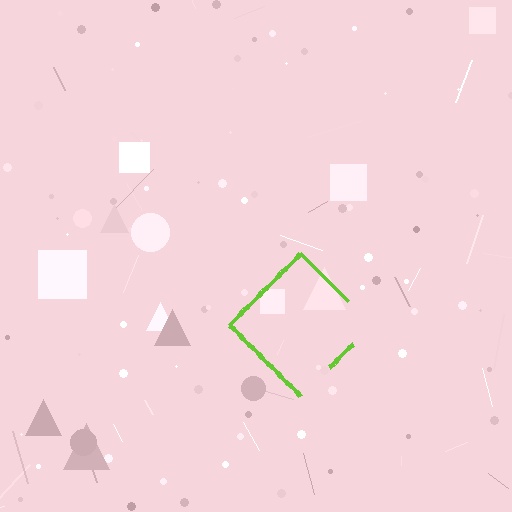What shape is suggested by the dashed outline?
The dashed outline suggests a diamond.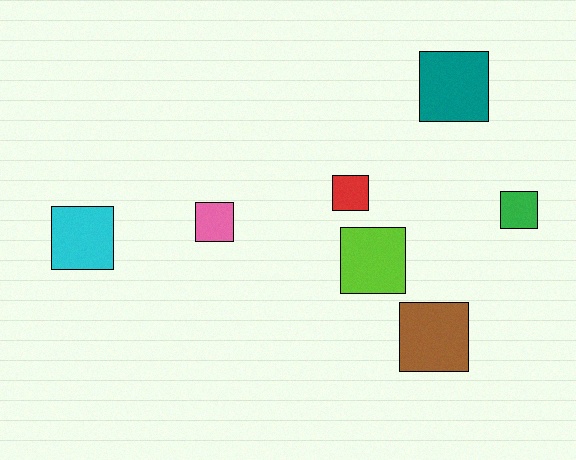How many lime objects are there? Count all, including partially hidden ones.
There is 1 lime object.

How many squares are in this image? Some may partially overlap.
There are 7 squares.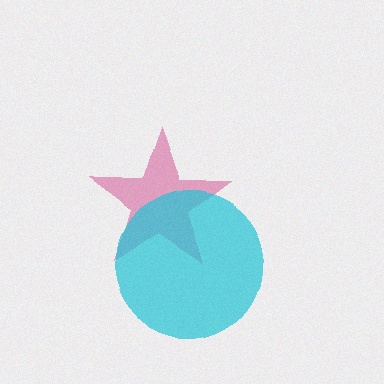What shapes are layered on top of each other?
The layered shapes are: a pink star, a cyan circle.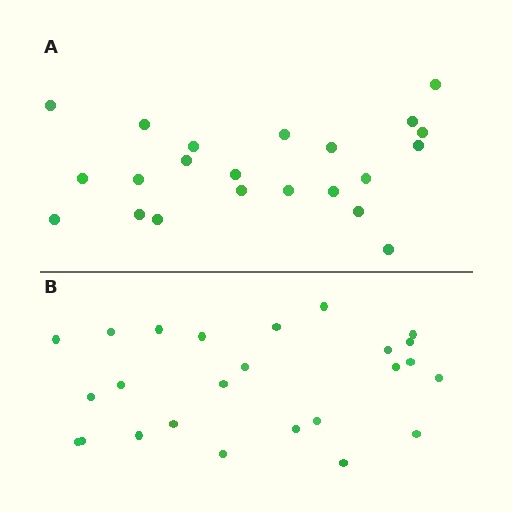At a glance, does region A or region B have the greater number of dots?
Region B (the bottom region) has more dots.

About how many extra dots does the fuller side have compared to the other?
Region B has just a few more — roughly 2 or 3 more dots than region A.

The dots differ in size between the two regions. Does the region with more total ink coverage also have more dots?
No. Region A has more total ink coverage because its dots are larger, but region B actually contains more individual dots. Total area can be misleading — the number of items is what matters here.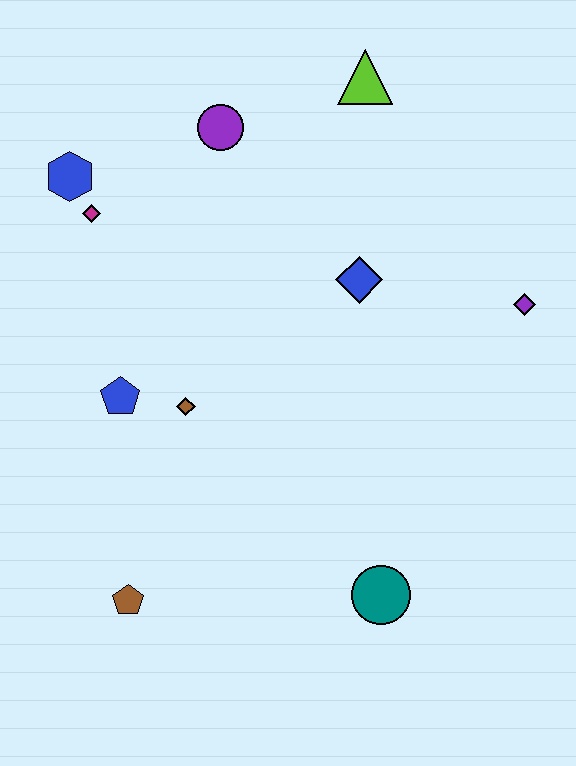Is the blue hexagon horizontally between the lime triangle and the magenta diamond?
No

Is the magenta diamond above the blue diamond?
Yes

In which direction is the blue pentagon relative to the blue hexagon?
The blue pentagon is below the blue hexagon.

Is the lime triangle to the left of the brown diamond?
No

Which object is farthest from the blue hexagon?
The teal circle is farthest from the blue hexagon.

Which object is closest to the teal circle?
The brown pentagon is closest to the teal circle.